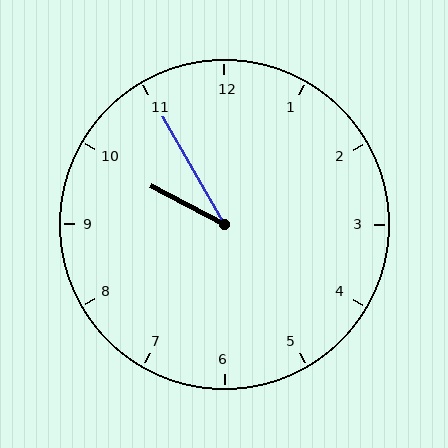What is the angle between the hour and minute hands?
Approximately 32 degrees.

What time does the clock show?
9:55.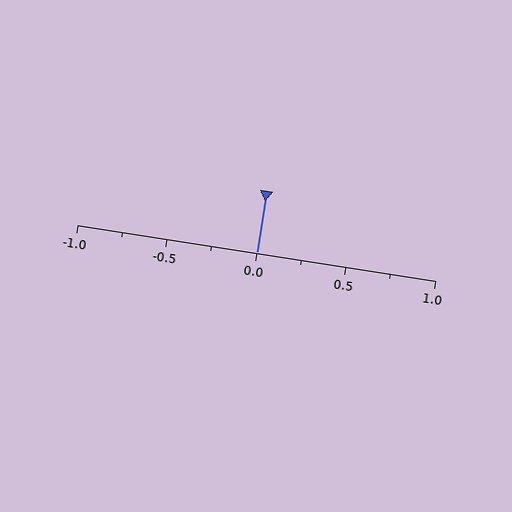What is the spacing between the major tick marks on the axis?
The major ticks are spaced 0.5 apart.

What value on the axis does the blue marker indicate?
The marker indicates approximately 0.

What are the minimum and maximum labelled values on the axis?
The axis runs from -1.0 to 1.0.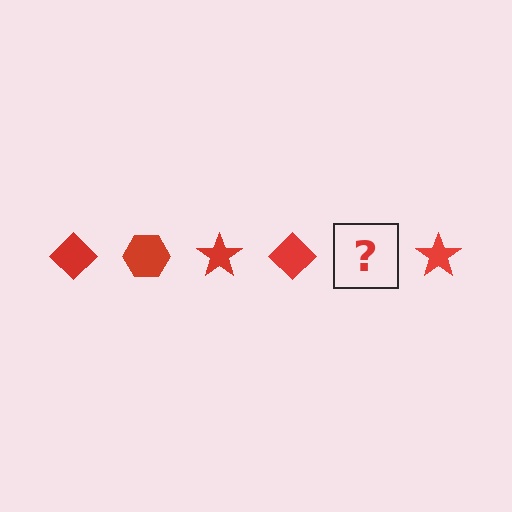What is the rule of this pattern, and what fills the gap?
The rule is that the pattern cycles through diamond, hexagon, star shapes in red. The gap should be filled with a red hexagon.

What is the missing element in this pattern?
The missing element is a red hexagon.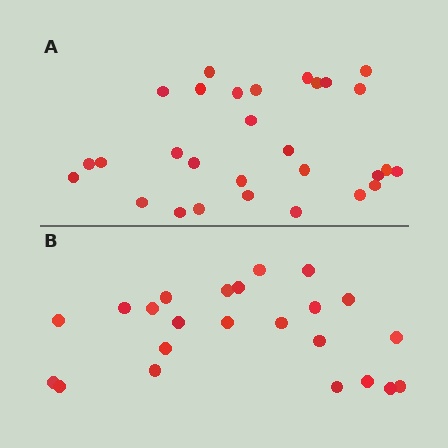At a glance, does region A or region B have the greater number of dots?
Region A (the top region) has more dots.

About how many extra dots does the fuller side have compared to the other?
Region A has about 6 more dots than region B.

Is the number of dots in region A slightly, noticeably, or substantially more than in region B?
Region A has noticeably more, but not dramatically so. The ratio is roughly 1.3 to 1.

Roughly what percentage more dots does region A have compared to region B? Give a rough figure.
About 25% more.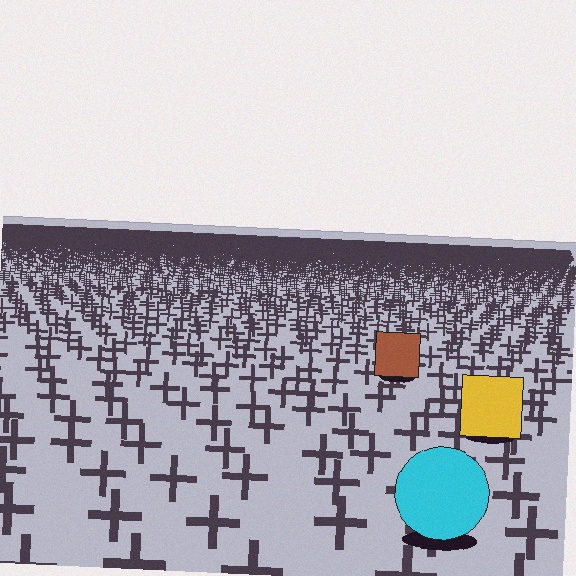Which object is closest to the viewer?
The cyan circle is closest. The texture marks near it are larger and more spread out.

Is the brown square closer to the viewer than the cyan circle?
No. The cyan circle is closer — you can tell from the texture gradient: the ground texture is coarser near it.